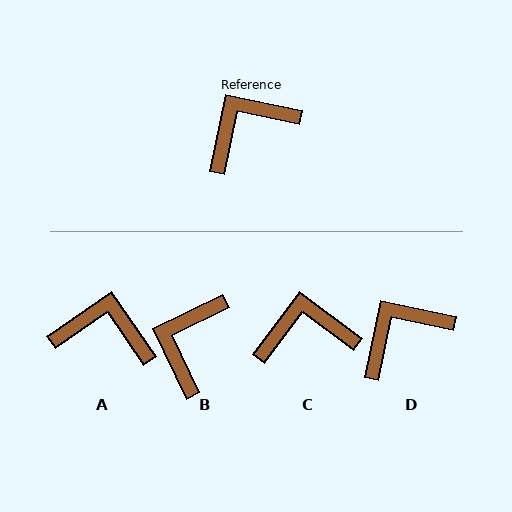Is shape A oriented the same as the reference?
No, it is off by about 44 degrees.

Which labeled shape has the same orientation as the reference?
D.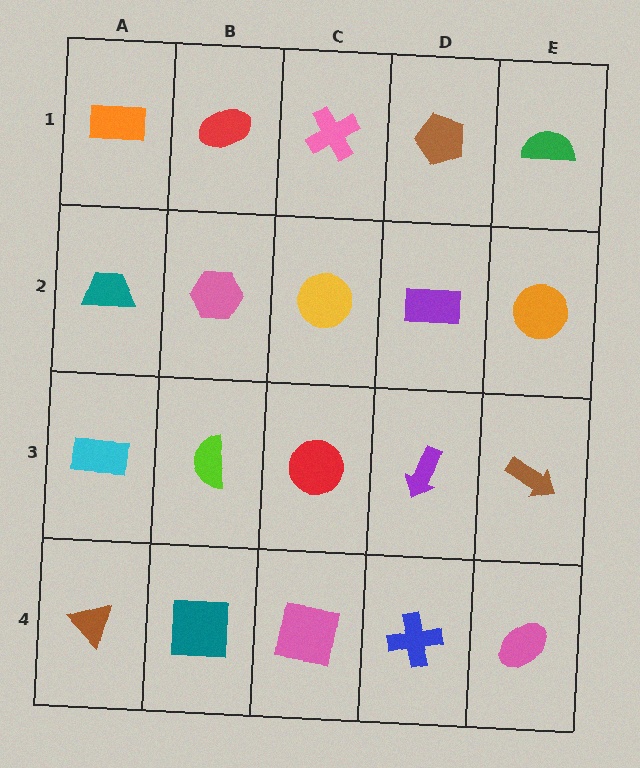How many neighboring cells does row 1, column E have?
2.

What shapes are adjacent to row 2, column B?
A red ellipse (row 1, column B), a lime semicircle (row 3, column B), a teal trapezoid (row 2, column A), a yellow circle (row 2, column C).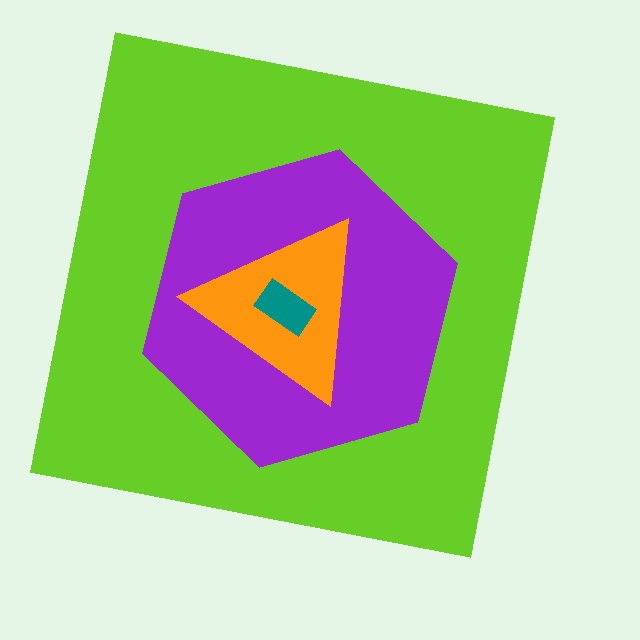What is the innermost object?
The teal rectangle.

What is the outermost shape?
The lime square.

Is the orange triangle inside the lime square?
Yes.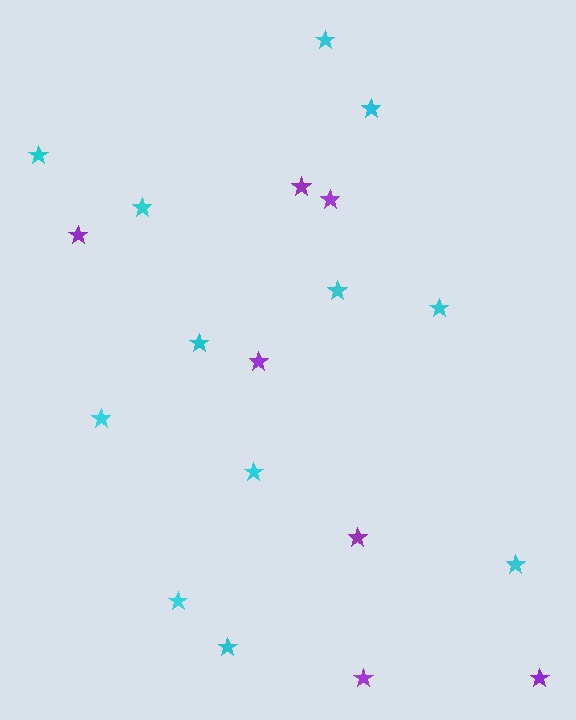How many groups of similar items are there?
There are 2 groups: one group of cyan stars (12) and one group of purple stars (7).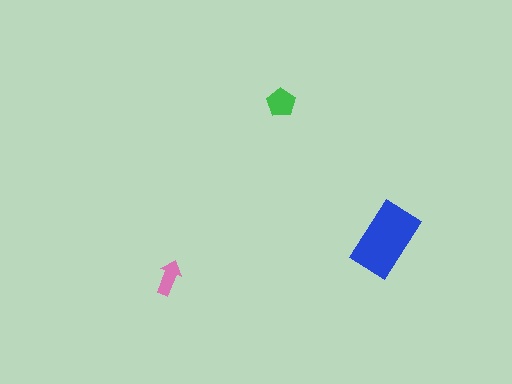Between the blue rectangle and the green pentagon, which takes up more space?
The blue rectangle.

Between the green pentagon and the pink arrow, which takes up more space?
The green pentagon.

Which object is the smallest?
The pink arrow.